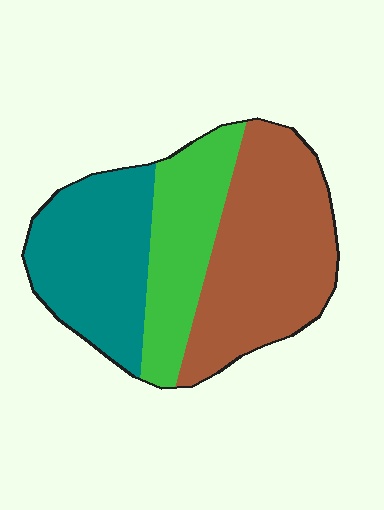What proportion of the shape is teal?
Teal covers 32% of the shape.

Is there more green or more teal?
Teal.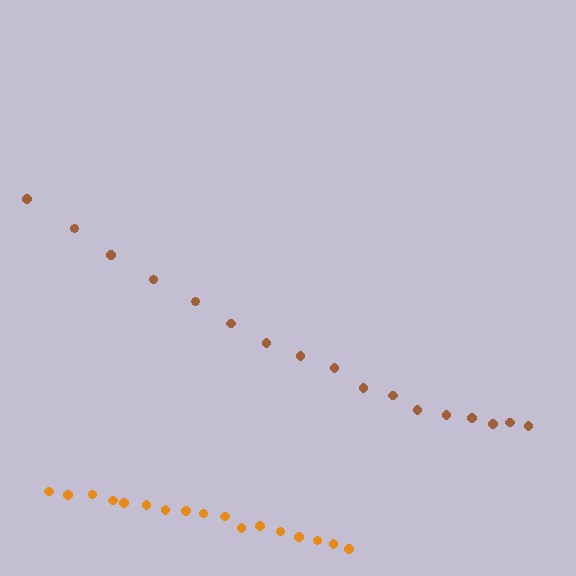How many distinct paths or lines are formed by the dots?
There are 2 distinct paths.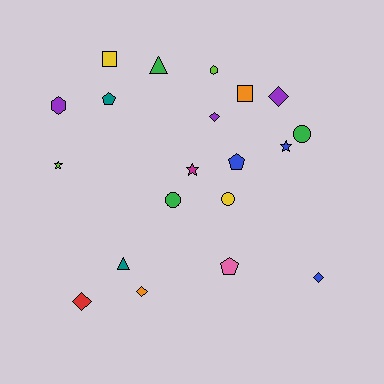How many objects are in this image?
There are 20 objects.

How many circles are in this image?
There are 3 circles.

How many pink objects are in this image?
There is 1 pink object.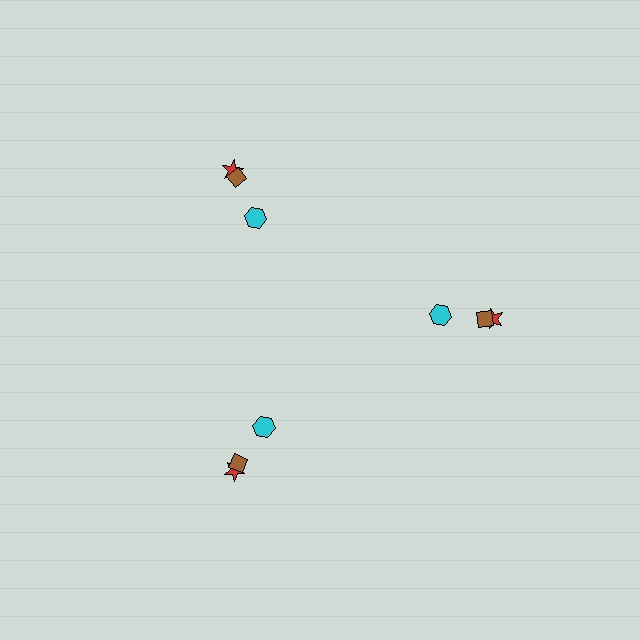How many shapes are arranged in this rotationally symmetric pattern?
There are 9 shapes, arranged in 3 groups of 3.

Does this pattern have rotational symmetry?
Yes, this pattern has 3-fold rotational symmetry. It looks the same after rotating 120 degrees around the center.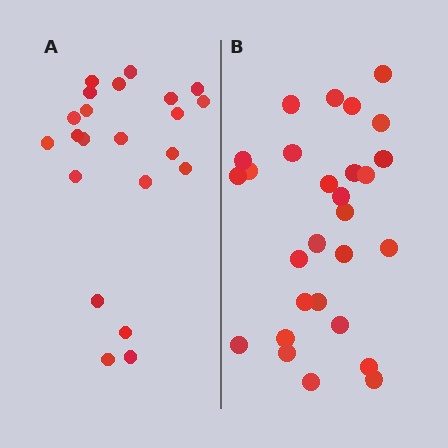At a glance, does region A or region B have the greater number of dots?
Region B (the right region) has more dots.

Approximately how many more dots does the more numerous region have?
Region B has about 6 more dots than region A.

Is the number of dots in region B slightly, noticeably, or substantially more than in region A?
Region B has noticeably more, but not dramatically so. The ratio is roughly 1.3 to 1.